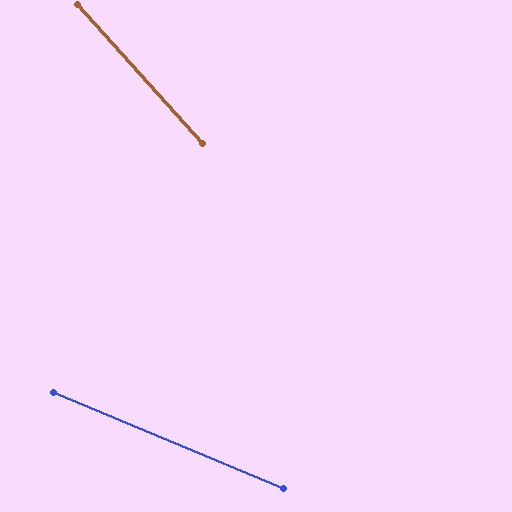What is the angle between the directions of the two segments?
Approximately 25 degrees.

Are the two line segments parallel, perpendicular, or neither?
Neither parallel nor perpendicular — they differ by about 25°.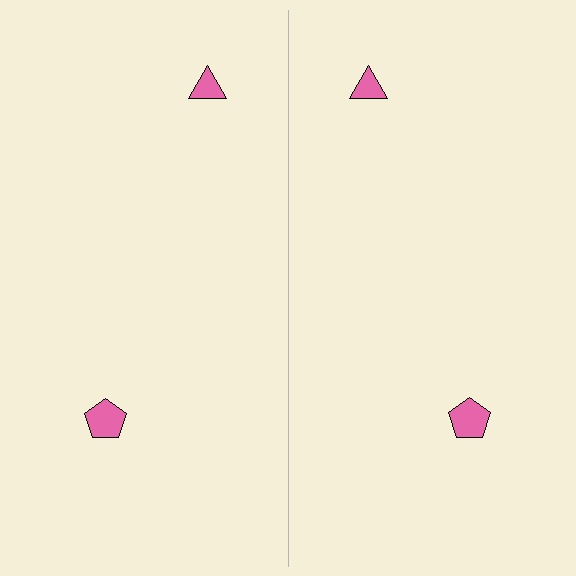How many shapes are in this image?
There are 4 shapes in this image.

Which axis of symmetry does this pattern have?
The pattern has a vertical axis of symmetry running through the center of the image.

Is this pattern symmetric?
Yes, this pattern has bilateral (reflection) symmetry.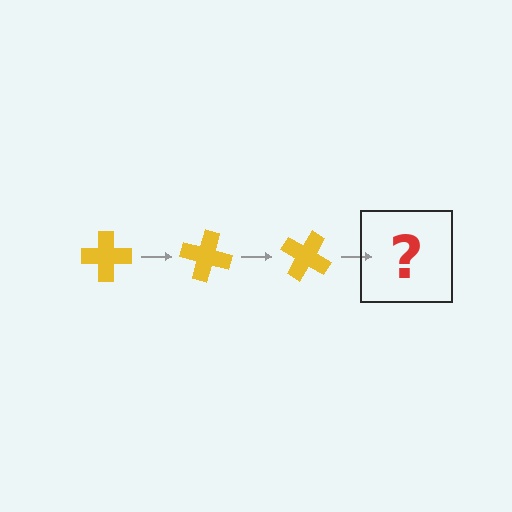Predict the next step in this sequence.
The next step is a yellow cross rotated 45 degrees.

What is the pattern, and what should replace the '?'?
The pattern is that the cross rotates 15 degrees each step. The '?' should be a yellow cross rotated 45 degrees.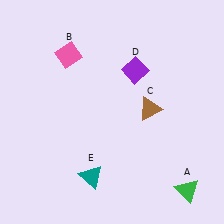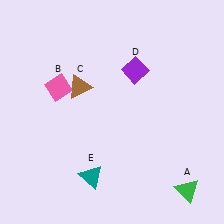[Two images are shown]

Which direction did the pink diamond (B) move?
The pink diamond (B) moved down.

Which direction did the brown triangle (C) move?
The brown triangle (C) moved left.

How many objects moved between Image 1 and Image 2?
2 objects moved between the two images.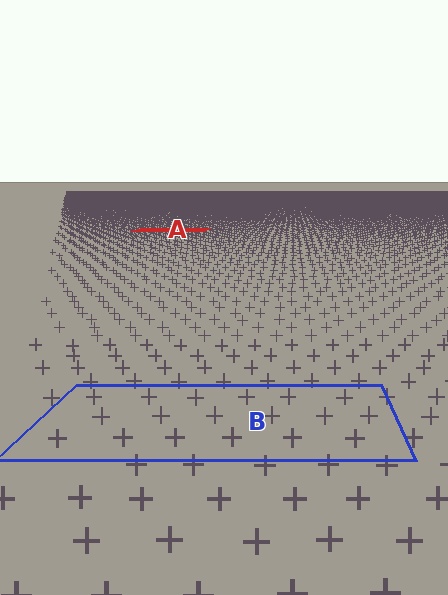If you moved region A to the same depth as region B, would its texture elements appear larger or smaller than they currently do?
They would appear larger. At a closer depth, the same texture elements are projected at a bigger on-screen size.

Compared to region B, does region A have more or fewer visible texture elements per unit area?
Region A has more texture elements per unit area — they are packed more densely because it is farther away.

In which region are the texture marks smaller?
The texture marks are smaller in region A, because it is farther away.